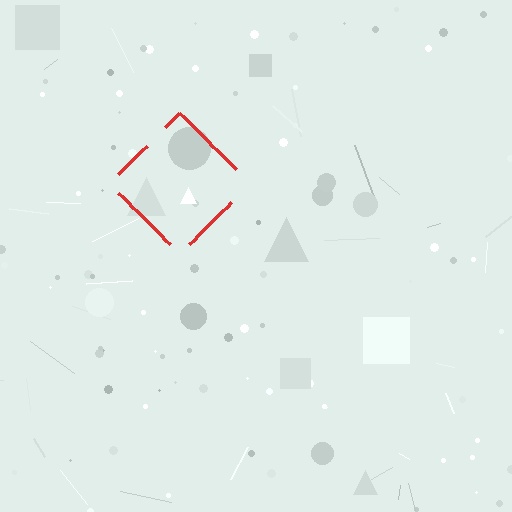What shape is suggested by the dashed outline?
The dashed outline suggests a diamond.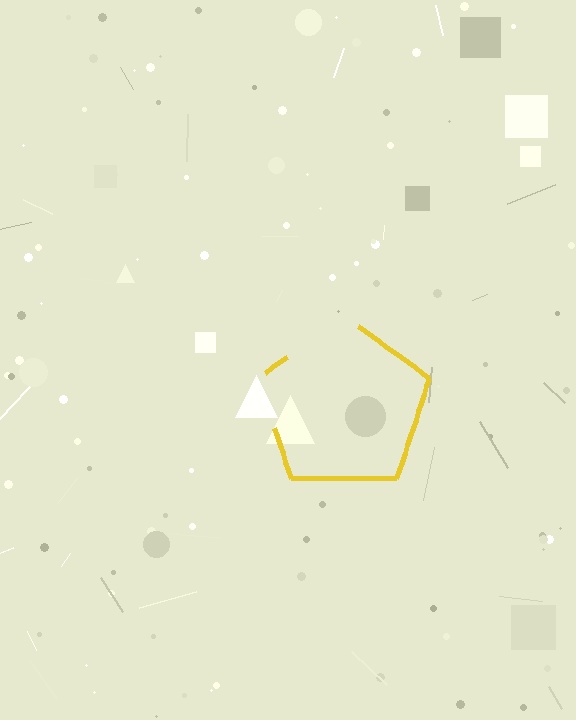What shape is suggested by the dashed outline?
The dashed outline suggests a pentagon.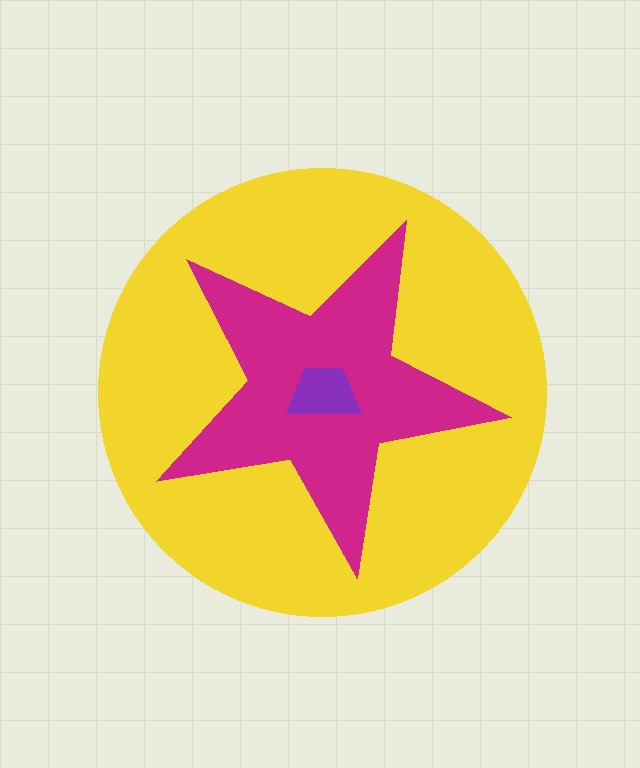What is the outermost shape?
The yellow circle.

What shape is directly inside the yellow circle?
The magenta star.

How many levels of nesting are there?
3.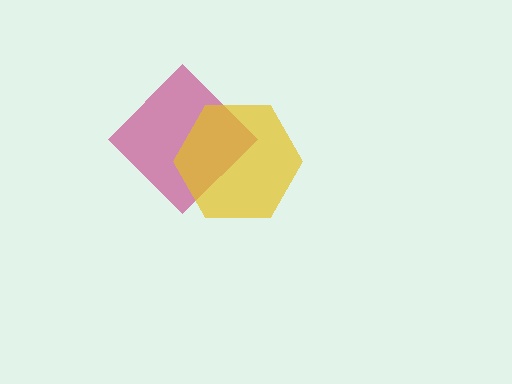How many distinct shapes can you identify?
There are 2 distinct shapes: a magenta diamond, a yellow hexagon.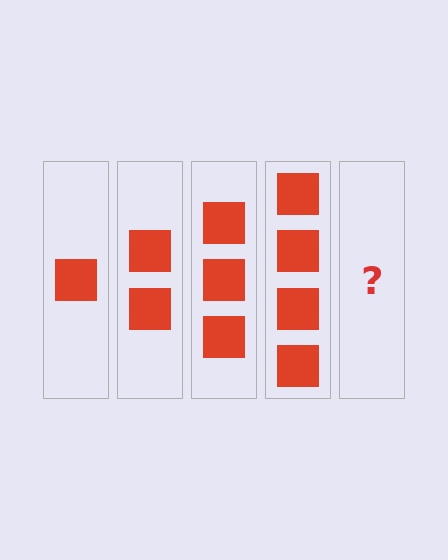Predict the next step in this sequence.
The next step is 5 squares.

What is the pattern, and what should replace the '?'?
The pattern is that each step adds one more square. The '?' should be 5 squares.